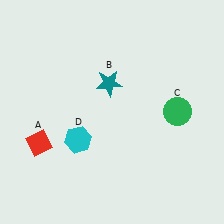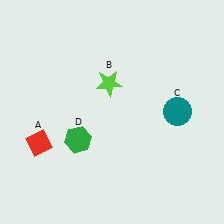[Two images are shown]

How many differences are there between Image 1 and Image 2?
There are 3 differences between the two images.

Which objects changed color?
B changed from teal to lime. C changed from green to teal. D changed from cyan to green.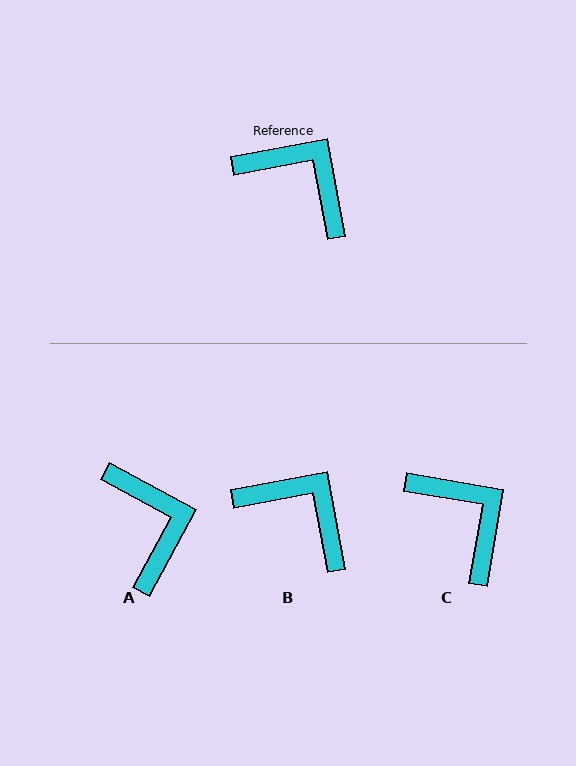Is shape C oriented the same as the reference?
No, it is off by about 20 degrees.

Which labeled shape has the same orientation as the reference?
B.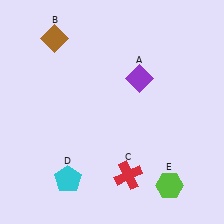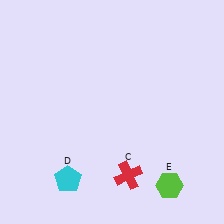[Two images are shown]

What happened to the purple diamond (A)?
The purple diamond (A) was removed in Image 2. It was in the top-right area of Image 1.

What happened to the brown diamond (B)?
The brown diamond (B) was removed in Image 2. It was in the top-left area of Image 1.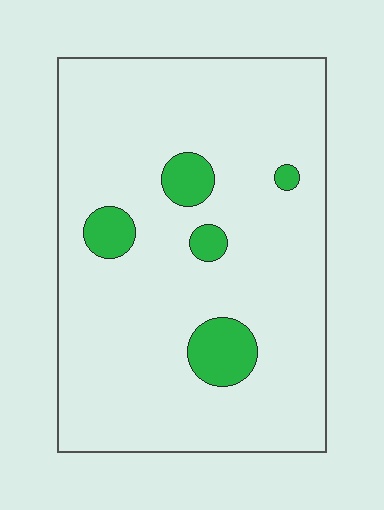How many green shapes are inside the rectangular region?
5.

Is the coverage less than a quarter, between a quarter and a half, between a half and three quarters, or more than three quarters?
Less than a quarter.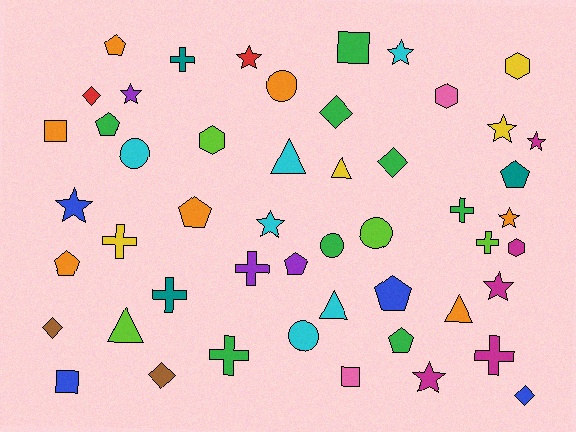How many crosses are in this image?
There are 8 crosses.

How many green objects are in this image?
There are 8 green objects.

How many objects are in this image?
There are 50 objects.